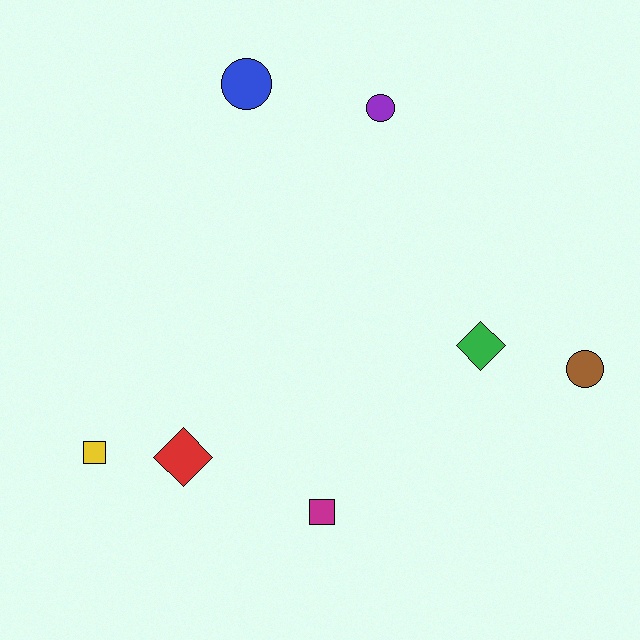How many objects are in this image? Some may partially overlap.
There are 7 objects.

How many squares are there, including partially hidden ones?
There are 2 squares.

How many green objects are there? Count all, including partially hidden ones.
There is 1 green object.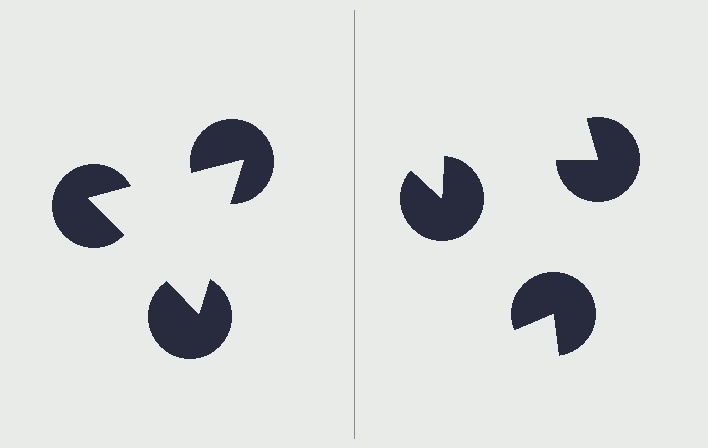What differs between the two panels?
The pac-man discs are positioned identically on both sides; only the wedge orientations differ. On the left they align to a triangle; on the right they are misaligned.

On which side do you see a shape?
An illusory triangle appears on the left side. On the right side the wedge cuts are rotated, so no coherent shape forms.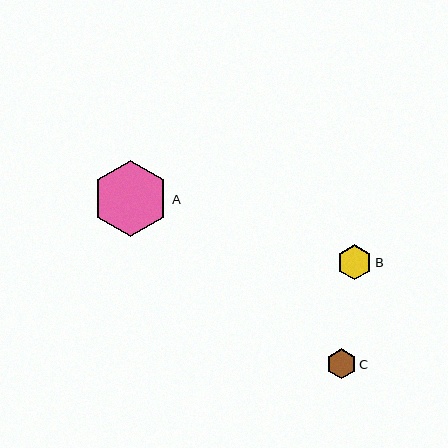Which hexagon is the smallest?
Hexagon C is the smallest with a size of approximately 30 pixels.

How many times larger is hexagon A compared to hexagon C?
Hexagon A is approximately 2.5 times the size of hexagon C.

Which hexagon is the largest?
Hexagon A is the largest with a size of approximately 76 pixels.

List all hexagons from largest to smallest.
From largest to smallest: A, B, C.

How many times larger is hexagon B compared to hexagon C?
Hexagon B is approximately 1.2 times the size of hexagon C.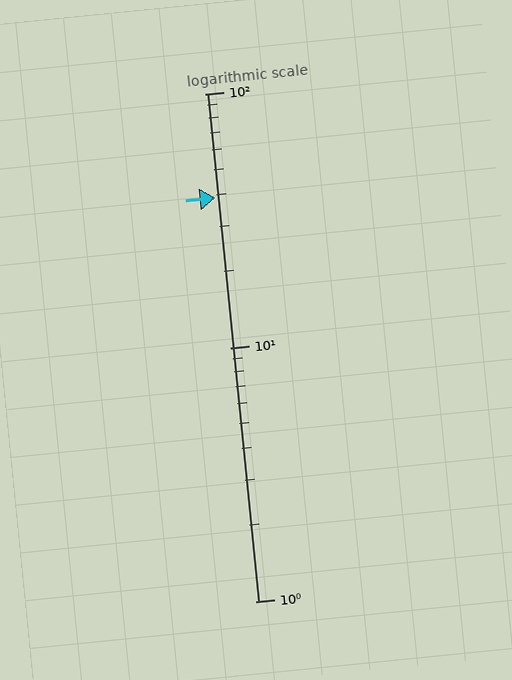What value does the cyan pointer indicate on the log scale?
The pointer indicates approximately 39.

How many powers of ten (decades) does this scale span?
The scale spans 2 decades, from 1 to 100.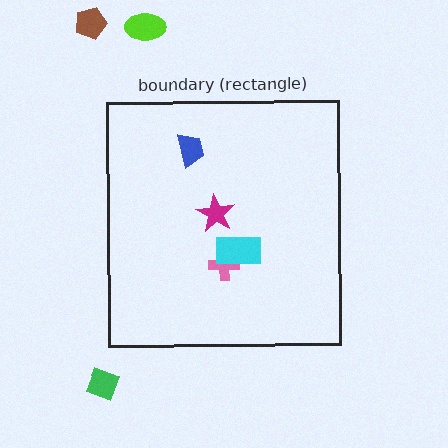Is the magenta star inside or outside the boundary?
Inside.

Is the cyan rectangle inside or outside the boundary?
Inside.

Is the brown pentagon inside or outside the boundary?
Outside.